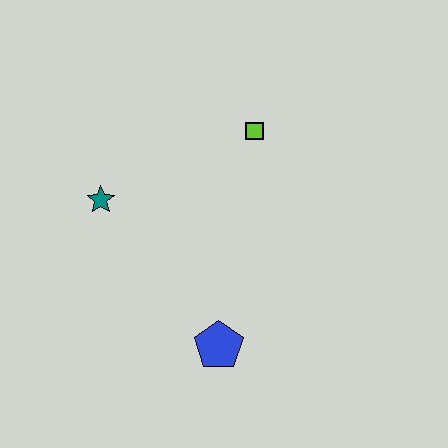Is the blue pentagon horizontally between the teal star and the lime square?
Yes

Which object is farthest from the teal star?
The blue pentagon is farthest from the teal star.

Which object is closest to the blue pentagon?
The teal star is closest to the blue pentagon.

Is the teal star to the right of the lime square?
No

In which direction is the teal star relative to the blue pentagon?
The teal star is above the blue pentagon.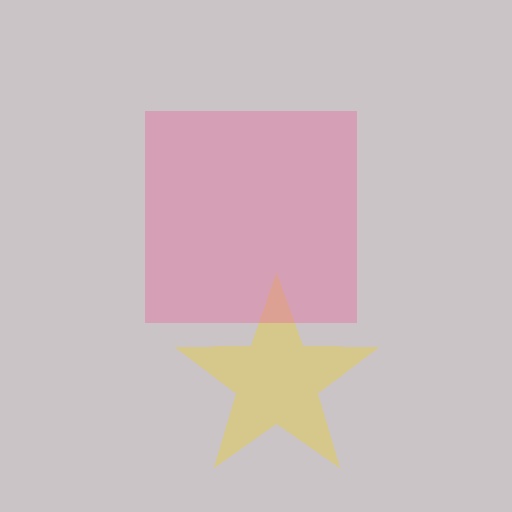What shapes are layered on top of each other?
The layered shapes are: a yellow star, a pink square.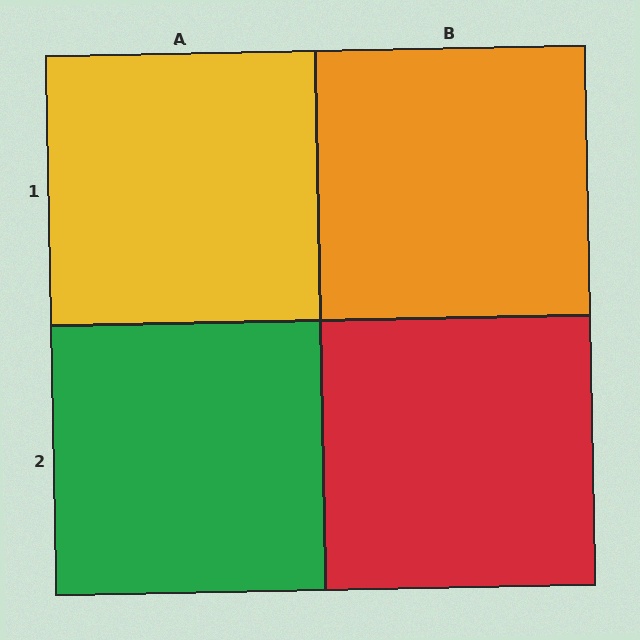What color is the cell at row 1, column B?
Orange.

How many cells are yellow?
1 cell is yellow.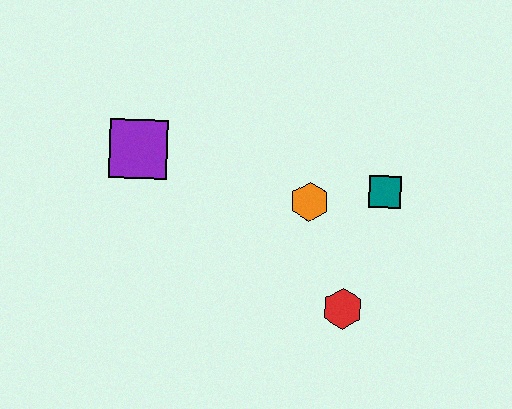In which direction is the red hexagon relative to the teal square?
The red hexagon is below the teal square.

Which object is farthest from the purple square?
The red hexagon is farthest from the purple square.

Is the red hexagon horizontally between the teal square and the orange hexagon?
Yes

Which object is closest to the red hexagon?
The orange hexagon is closest to the red hexagon.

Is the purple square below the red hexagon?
No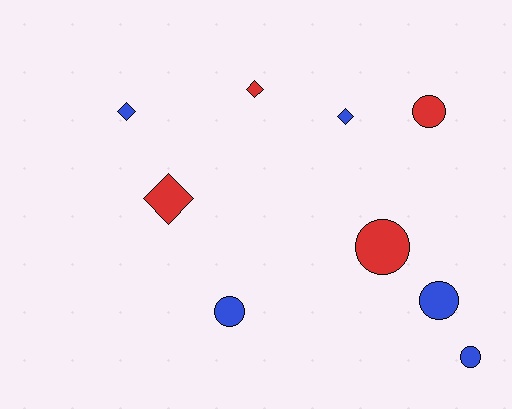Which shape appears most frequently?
Circle, with 5 objects.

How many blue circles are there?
There are 3 blue circles.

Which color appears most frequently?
Blue, with 5 objects.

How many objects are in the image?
There are 9 objects.